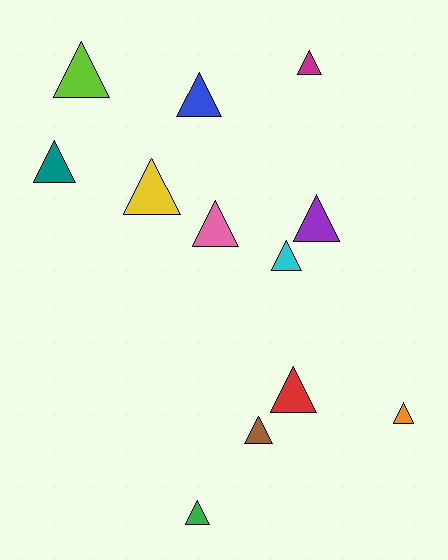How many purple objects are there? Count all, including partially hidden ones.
There is 1 purple object.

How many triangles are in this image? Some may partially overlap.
There are 12 triangles.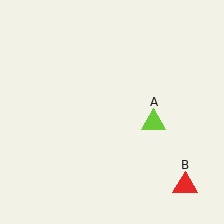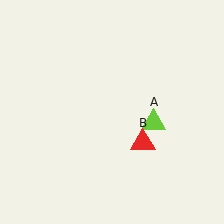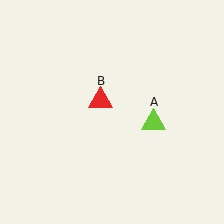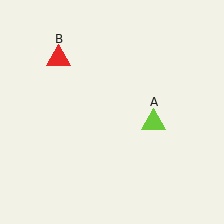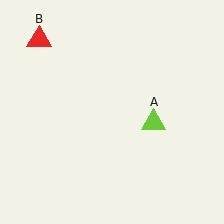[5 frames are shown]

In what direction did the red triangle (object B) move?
The red triangle (object B) moved up and to the left.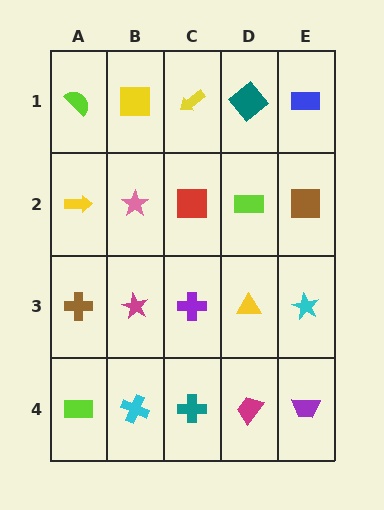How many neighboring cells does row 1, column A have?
2.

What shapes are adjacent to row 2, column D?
A teal diamond (row 1, column D), a yellow triangle (row 3, column D), a red square (row 2, column C), a brown square (row 2, column E).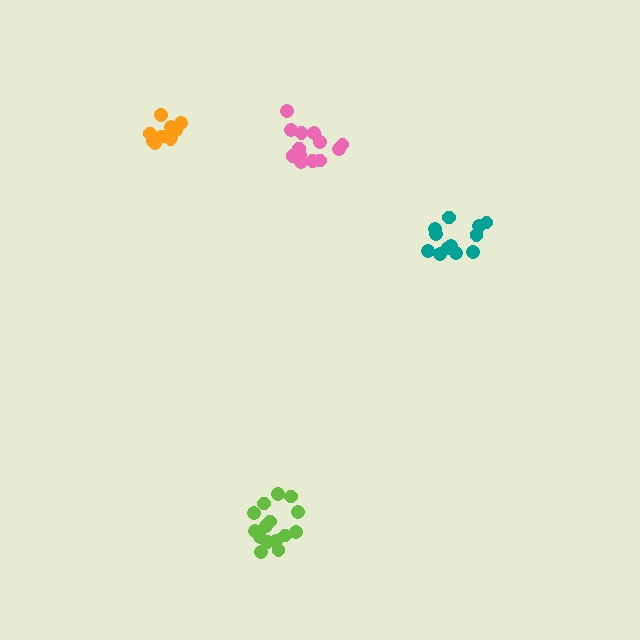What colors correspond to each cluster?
The clusters are colored: orange, teal, lime, pink.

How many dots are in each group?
Group 1: 12 dots, Group 2: 12 dots, Group 3: 15 dots, Group 4: 13 dots (52 total).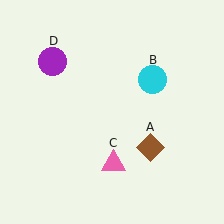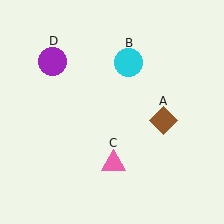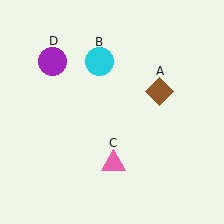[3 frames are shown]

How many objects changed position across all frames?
2 objects changed position: brown diamond (object A), cyan circle (object B).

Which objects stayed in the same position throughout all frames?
Pink triangle (object C) and purple circle (object D) remained stationary.